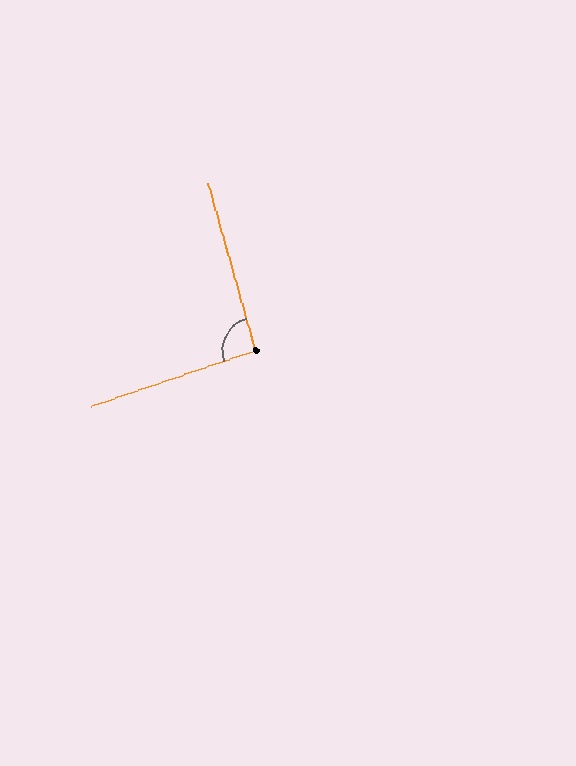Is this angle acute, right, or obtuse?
It is approximately a right angle.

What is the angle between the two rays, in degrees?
Approximately 93 degrees.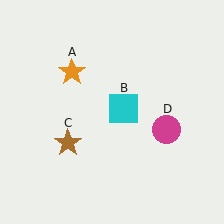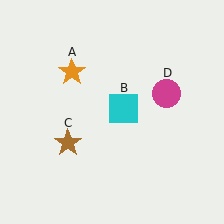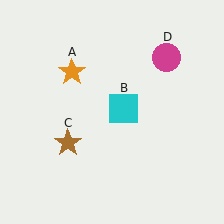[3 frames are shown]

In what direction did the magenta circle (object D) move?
The magenta circle (object D) moved up.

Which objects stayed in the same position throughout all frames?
Orange star (object A) and cyan square (object B) and brown star (object C) remained stationary.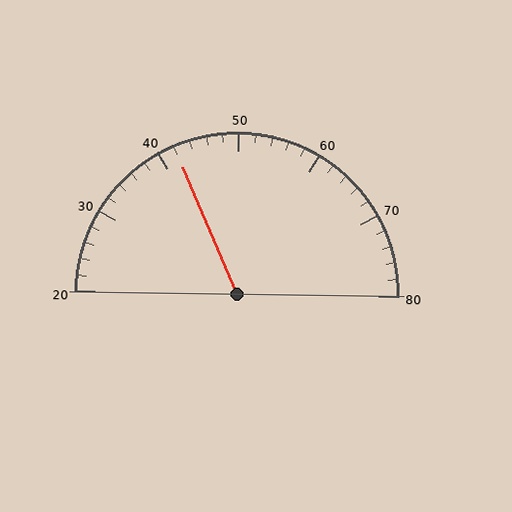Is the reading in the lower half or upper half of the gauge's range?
The reading is in the lower half of the range (20 to 80).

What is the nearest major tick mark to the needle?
The nearest major tick mark is 40.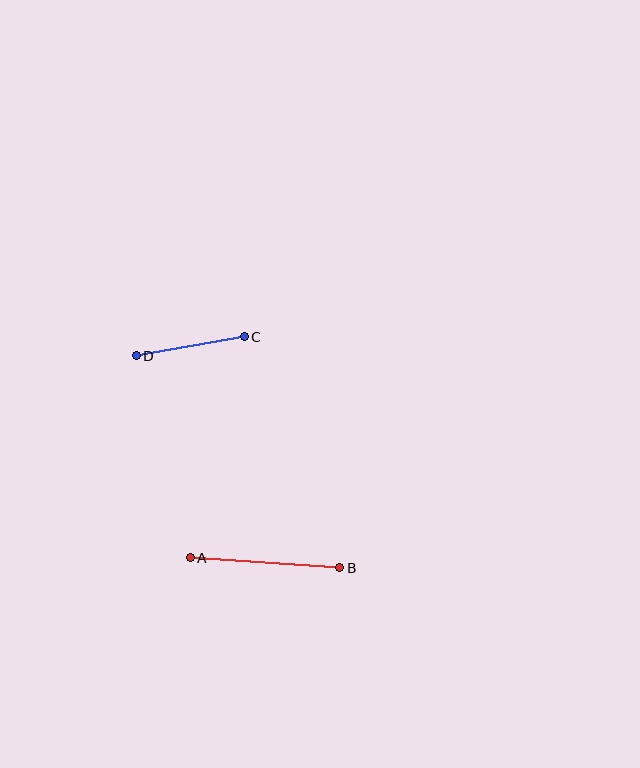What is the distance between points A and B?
The distance is approximately 150 pixels.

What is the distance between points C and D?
The distance is approximately 110 pixels.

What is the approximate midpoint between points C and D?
The midpoint is at approximately (190, 346) pixels.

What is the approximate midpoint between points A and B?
The midpoint is at approximately (265, 563) pixels.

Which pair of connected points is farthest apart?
Points A and B are farthest apart.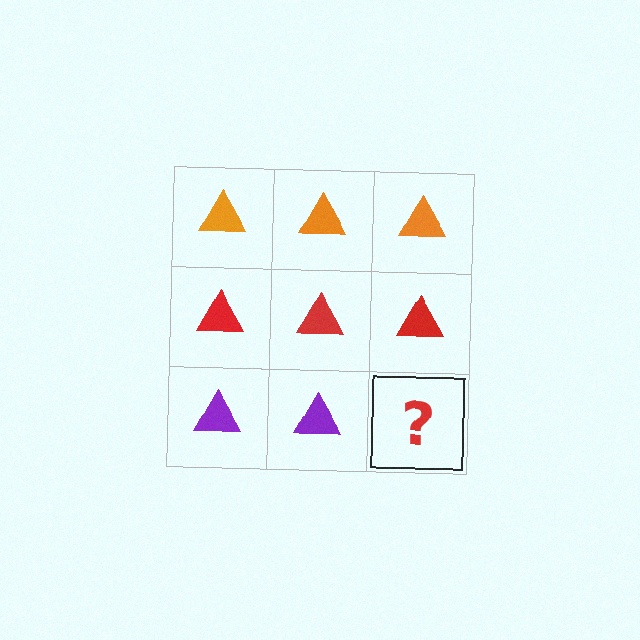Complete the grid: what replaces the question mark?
The question mark should be replaced with a purple triangle.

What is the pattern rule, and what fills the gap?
The rule is that each row has a consistent color. The gap should be filled with a purple triangle.